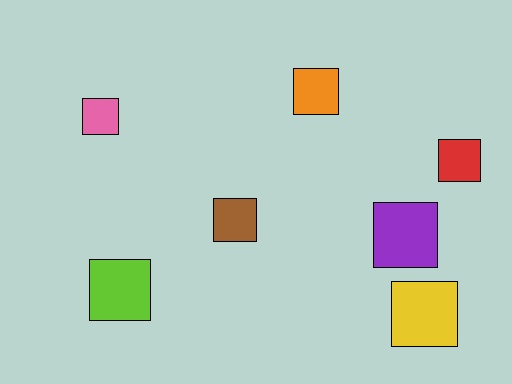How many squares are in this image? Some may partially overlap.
There are 7 squares.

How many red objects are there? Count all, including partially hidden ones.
There is 1 red object.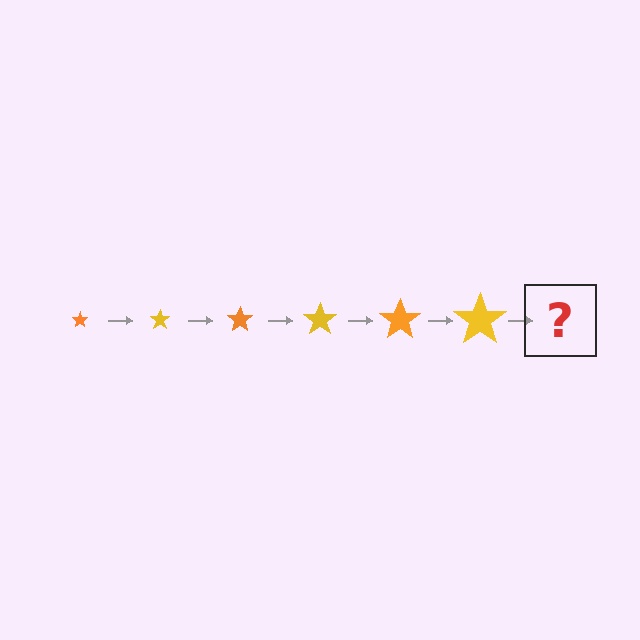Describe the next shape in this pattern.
It should be an orange star, larger than the previous one.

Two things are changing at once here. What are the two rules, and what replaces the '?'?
The two rules are that the star grows larger each step and the color cycles through orange and yellow. The '?' should be an orange star, larger than the previous one.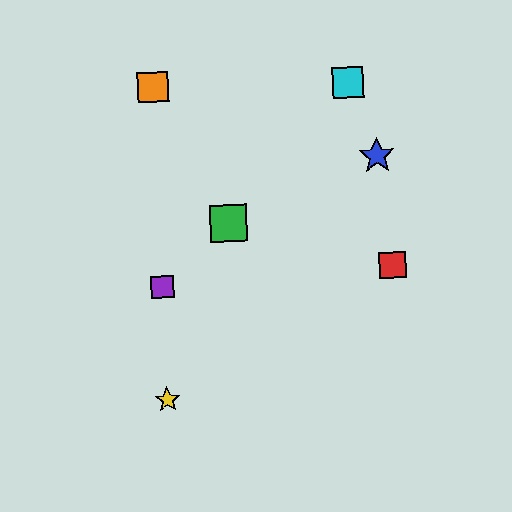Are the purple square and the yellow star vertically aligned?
Yes, both are at x≈162.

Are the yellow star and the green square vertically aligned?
No, the yellow star is at x≈167 and the green square is at x≈228.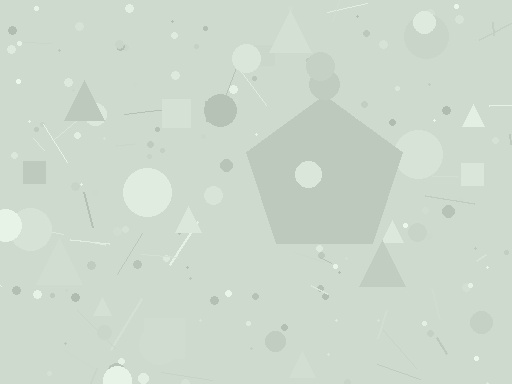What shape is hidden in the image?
A pentagon is hidden in the image.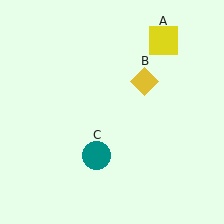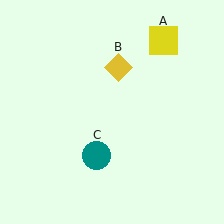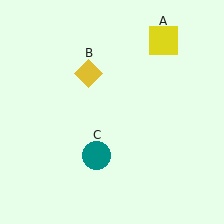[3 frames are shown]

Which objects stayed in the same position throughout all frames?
Yellow square (object A) and teal circle (object C) remained stationary.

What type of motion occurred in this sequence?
The yellow diamond (object B) rotated counterclockwise around the center of the scene.